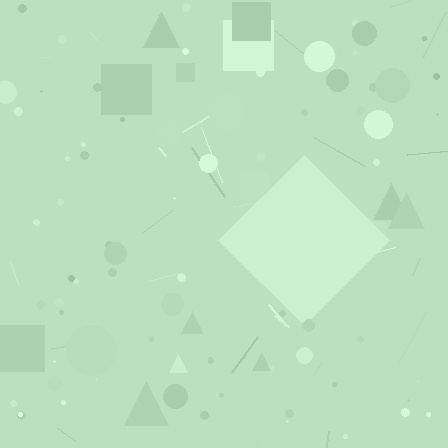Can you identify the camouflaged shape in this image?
The camouflaged shape is a diamond.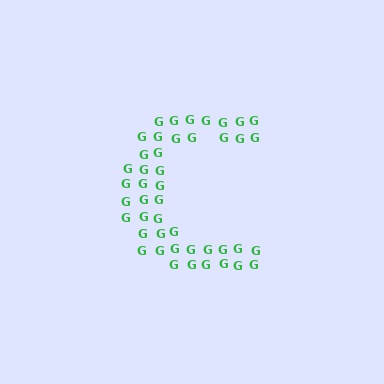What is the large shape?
The large shape is the letter C.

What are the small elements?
The small elements are letter G's.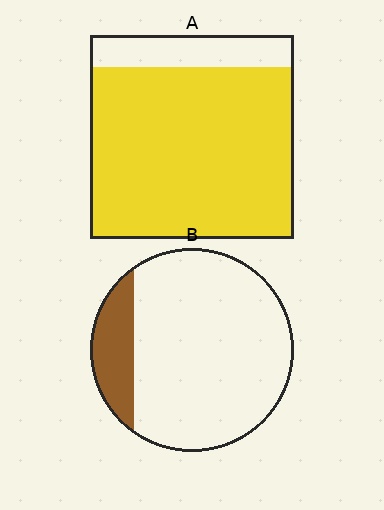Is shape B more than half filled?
No.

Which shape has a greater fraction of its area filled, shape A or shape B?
Shape A.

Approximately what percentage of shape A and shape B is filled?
A is approximately 85% and B is approximately 15%.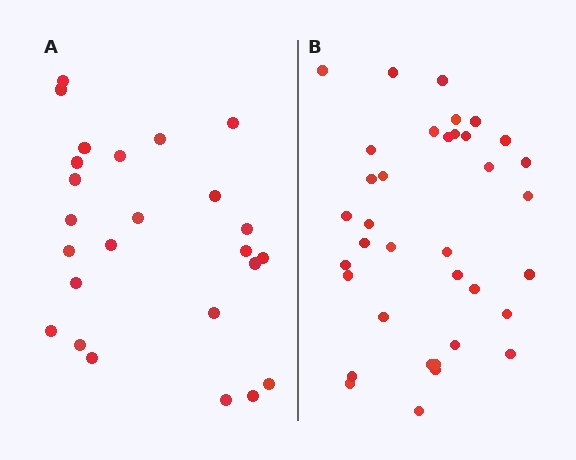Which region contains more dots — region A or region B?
Region B (the right region) has more dots.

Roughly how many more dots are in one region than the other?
Region B has roughly 12 or so more dots than region A.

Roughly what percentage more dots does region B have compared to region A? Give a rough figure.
About 45% more.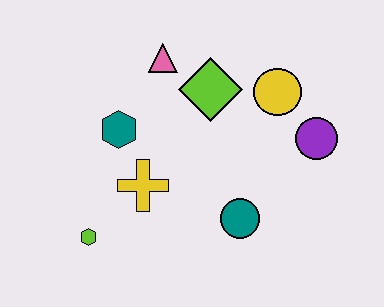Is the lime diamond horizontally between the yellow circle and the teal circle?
No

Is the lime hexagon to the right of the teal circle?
No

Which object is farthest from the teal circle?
The pink triangle is farthest from the teal circle.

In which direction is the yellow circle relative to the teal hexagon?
The yellow circle is to the right of the teal hexagon.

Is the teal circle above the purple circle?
No